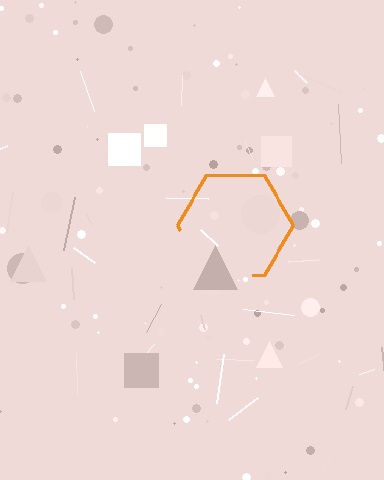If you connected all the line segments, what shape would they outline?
They would outline a hexagon.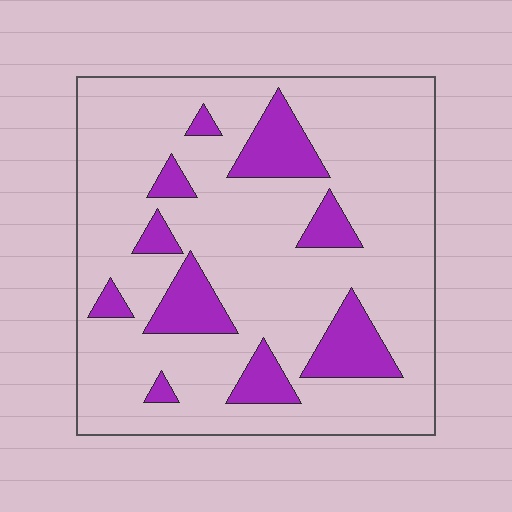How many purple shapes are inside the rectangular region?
10.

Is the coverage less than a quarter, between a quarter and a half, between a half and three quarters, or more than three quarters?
Less than a quarter.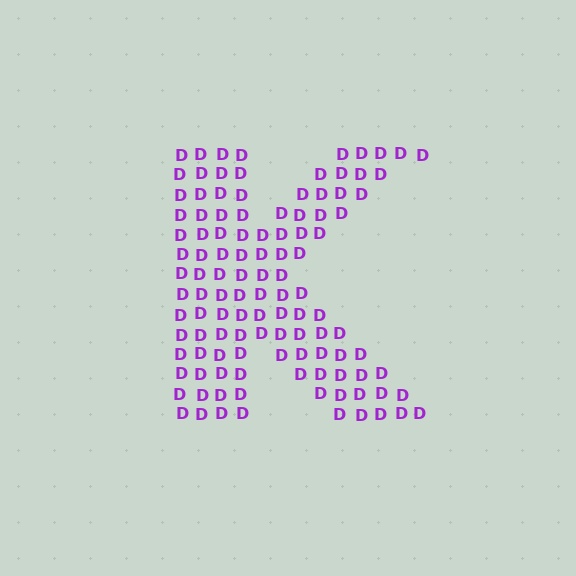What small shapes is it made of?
It is made of small letter D's.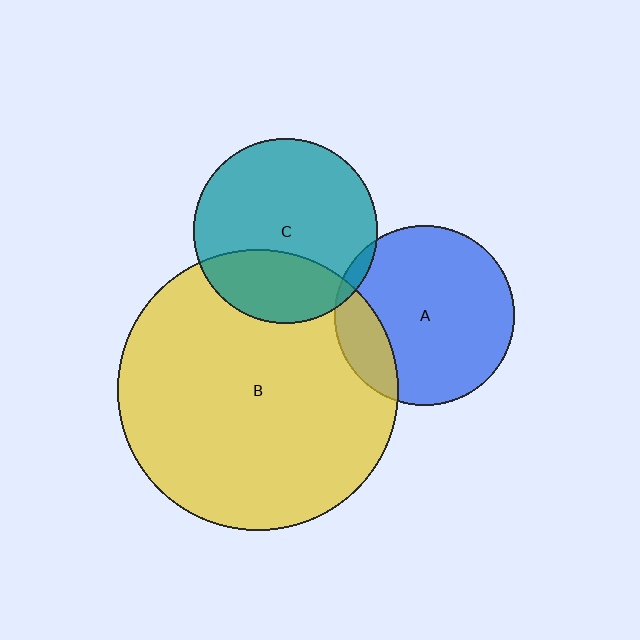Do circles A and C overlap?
Yes.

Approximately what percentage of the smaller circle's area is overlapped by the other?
Approximately 5%.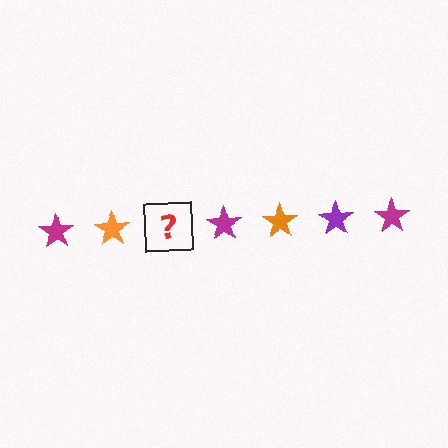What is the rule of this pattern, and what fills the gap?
The rule is that the pattern cycles through magenta, orange, purple stars. The gap should be filled with a purple star.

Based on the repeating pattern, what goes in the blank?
The blank should be a purple star.